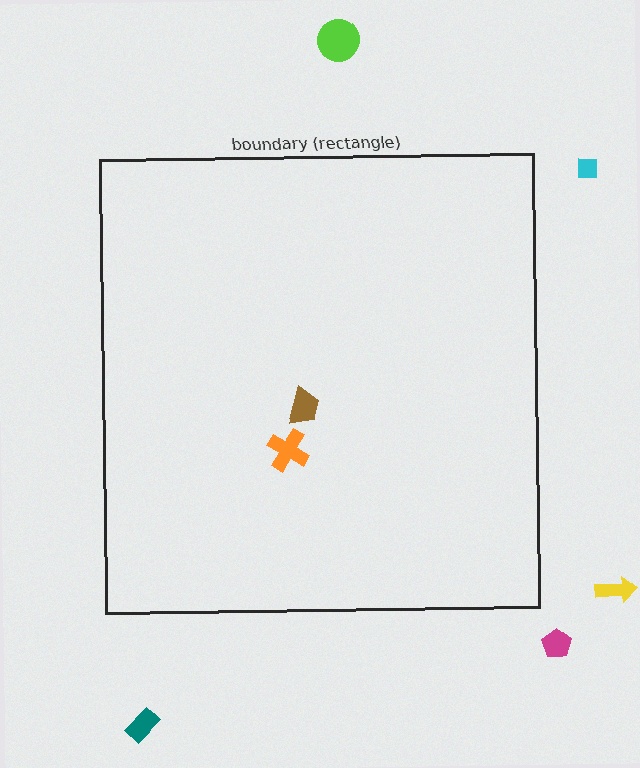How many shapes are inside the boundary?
2 inside, 5 outside.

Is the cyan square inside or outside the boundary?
Outside.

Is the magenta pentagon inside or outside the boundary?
Outside.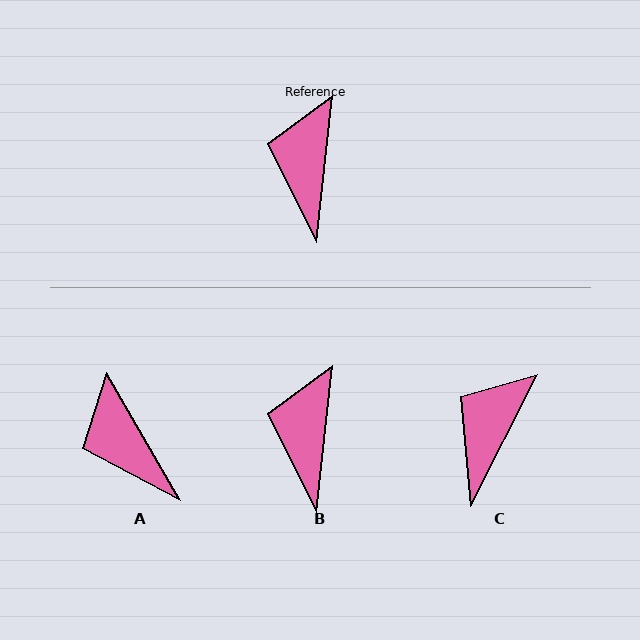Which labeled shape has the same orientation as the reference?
B.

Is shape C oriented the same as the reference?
No, it is off by about 21 degrees.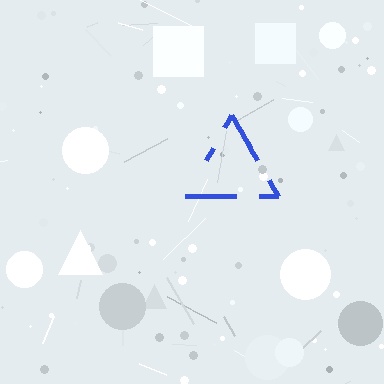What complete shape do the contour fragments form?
The contour fragments form a triangle.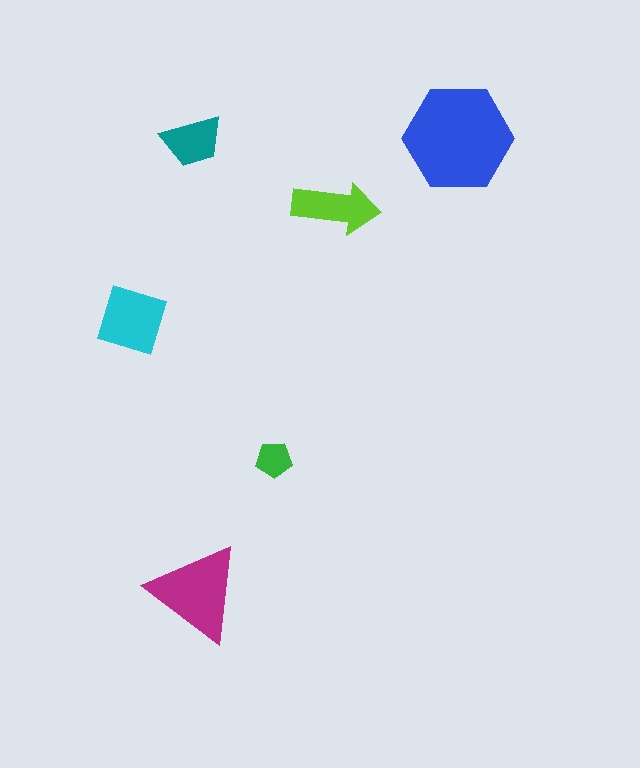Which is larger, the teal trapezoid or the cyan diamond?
The cyan diamond.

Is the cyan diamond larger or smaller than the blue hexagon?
Smaller.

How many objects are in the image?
There are 6 objects in the image.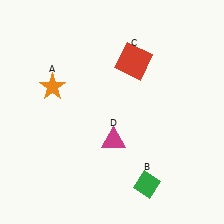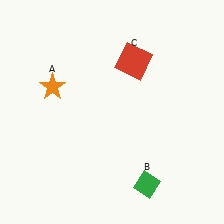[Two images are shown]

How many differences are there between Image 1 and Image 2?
There is 1 difference between the two images.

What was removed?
The magenta triangle (D) was removed in Image 2.